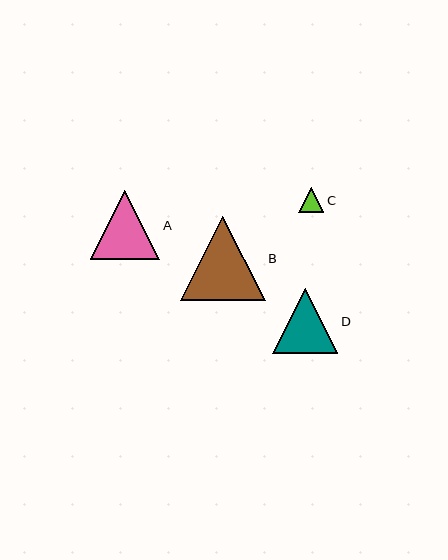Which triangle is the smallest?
Triangle C is the smallest with a size of approximately 25 pixels.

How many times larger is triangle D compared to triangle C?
Triangle D is approximately 2.6 times the size of triangle C.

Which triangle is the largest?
Triangle B is the largest with a size of approximately 84 pixels.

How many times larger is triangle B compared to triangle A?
Triangle B is approximately 1.2 times the size of triangle A.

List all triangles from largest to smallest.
From largest to smallest: B, A, D, C.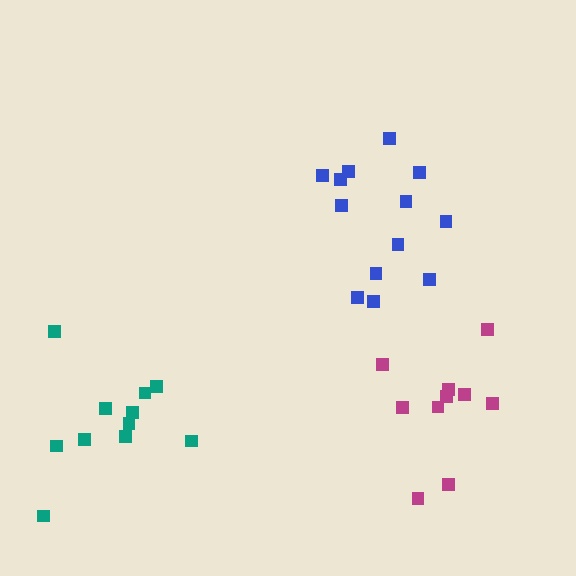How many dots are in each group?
Group 1: 13 dots, Group 2: 10 dots, Group 3: 11 dots (34 total).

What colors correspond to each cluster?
The clusters are colored: blue, magenta, teal.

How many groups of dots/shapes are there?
There are 3 groups.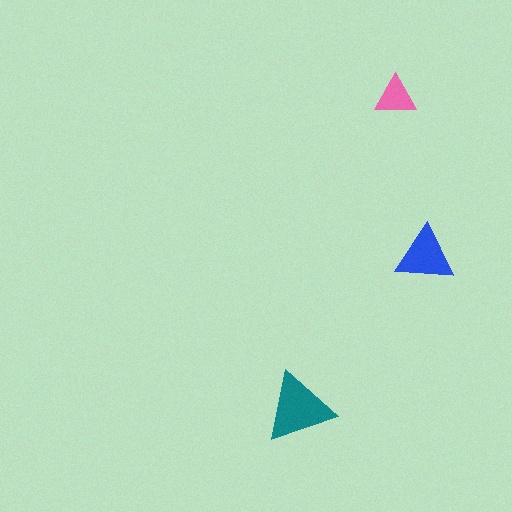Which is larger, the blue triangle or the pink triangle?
The blue one.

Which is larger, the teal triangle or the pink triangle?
The teal one.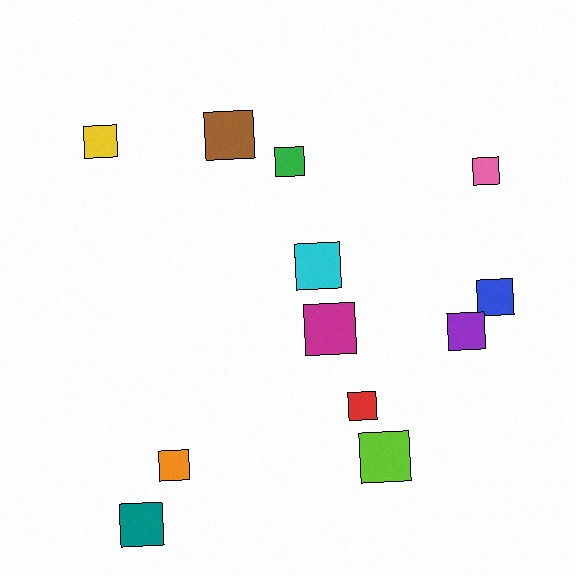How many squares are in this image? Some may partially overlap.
There are 12 squares.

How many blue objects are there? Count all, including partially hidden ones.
There is 1 blue object.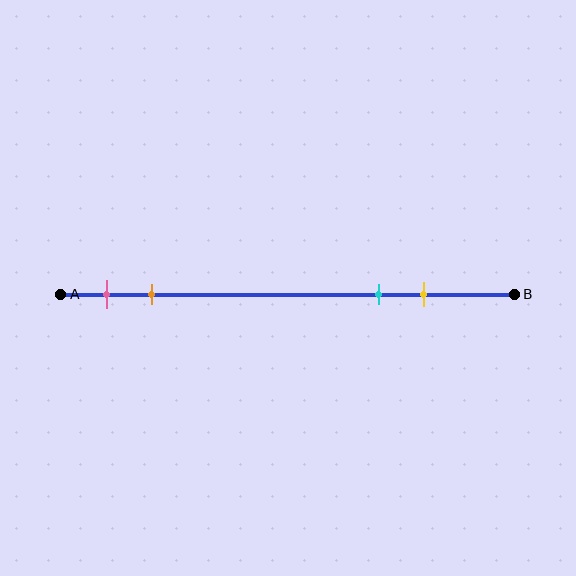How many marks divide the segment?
There are 4 marks dividing the segment.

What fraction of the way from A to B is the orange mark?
The orange mark is approximately 20% (0.2) of the way from A to B.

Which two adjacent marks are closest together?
The pink and orange marks are the closest adjacent pair.